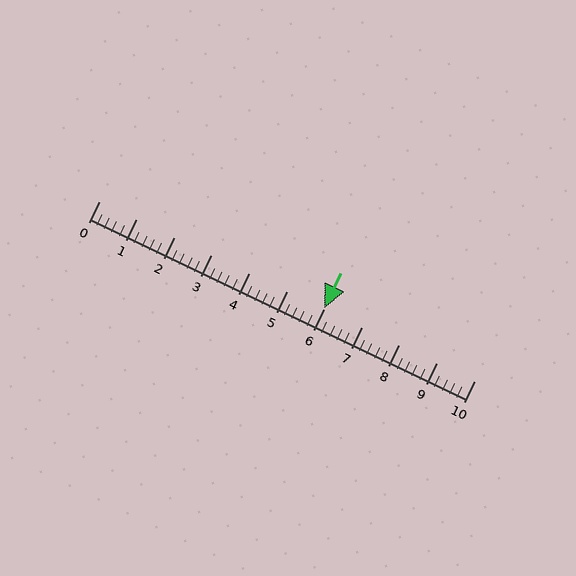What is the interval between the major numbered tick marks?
The major tick marks are spaced 1 units apart.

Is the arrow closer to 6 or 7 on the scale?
The arrow is closer to 6.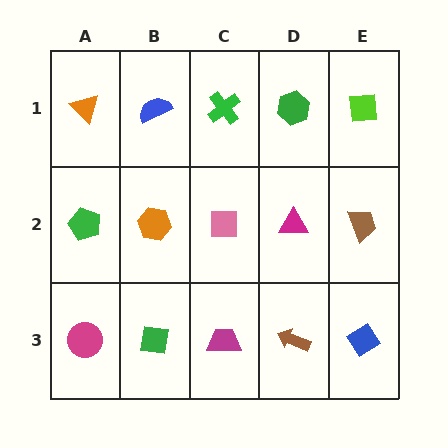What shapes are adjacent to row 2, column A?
An orange triangle (row 1, column A), a magenta circle (row 3, column A), an orange hexagon (row 2, column B).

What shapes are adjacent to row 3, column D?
A magenta triangle (row 2, column D), a magenta trapezoid (row 3, column C), a blue diamond (row 3, column E).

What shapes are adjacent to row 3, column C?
A pink square (row 2, column C), a green square (row 3, column B), a brown arrow (row 3, column D).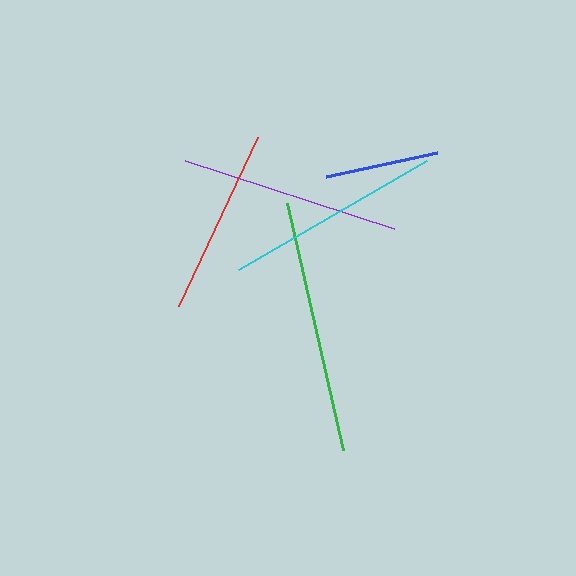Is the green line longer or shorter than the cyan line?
The green line is longer than the cyan line.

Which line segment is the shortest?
The blue line is the shortest at approximately 114 pixels.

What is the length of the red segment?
The red segment is approximately 187 pixels long.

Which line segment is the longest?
The green line is the longest at approximately 254 pixels.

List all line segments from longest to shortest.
From longest to shortest: green, purple, cyan, red, blue.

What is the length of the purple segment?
The purple segment is approximately 220 pixels long.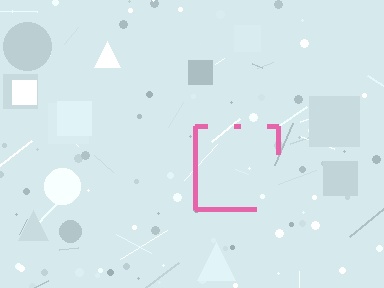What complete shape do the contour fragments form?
The contour fragments form a square.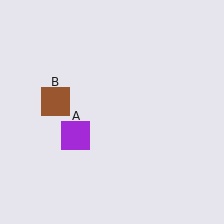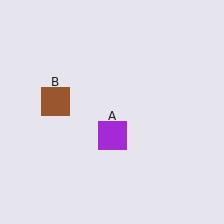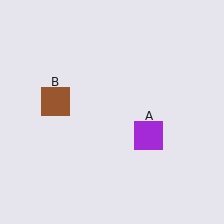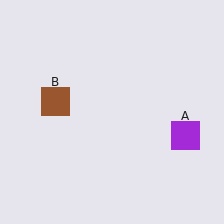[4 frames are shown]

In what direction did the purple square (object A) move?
The purple square (object A) moved right.